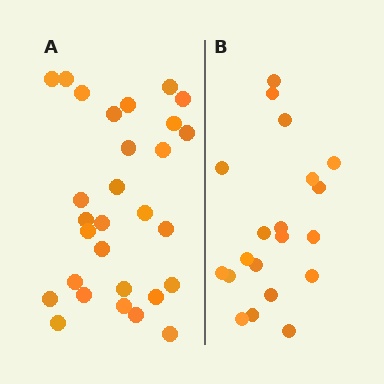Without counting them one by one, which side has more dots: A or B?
Region A (the left region) has more dots.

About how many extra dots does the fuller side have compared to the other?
Region A has roughly 8 or so more dots than region B.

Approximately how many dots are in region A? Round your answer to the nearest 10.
About 30 dots. (The exact count is 29, which rounds to 30.)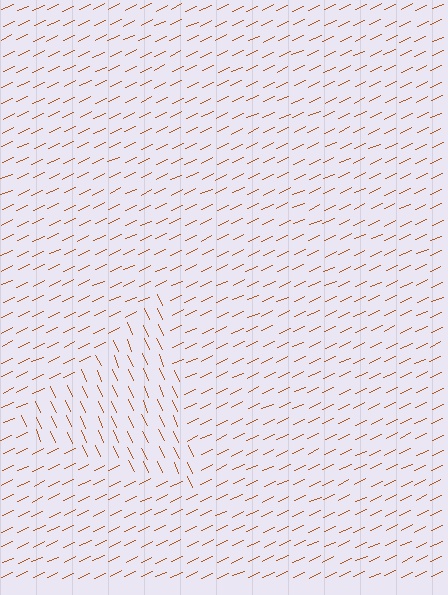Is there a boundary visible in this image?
Yes, there is a texture boundary formed by a change in line orientation.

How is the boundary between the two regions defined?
The boundary is defined purely by a change in line orientation (approximately 89 degrees difference). All lines are the same color and thickness.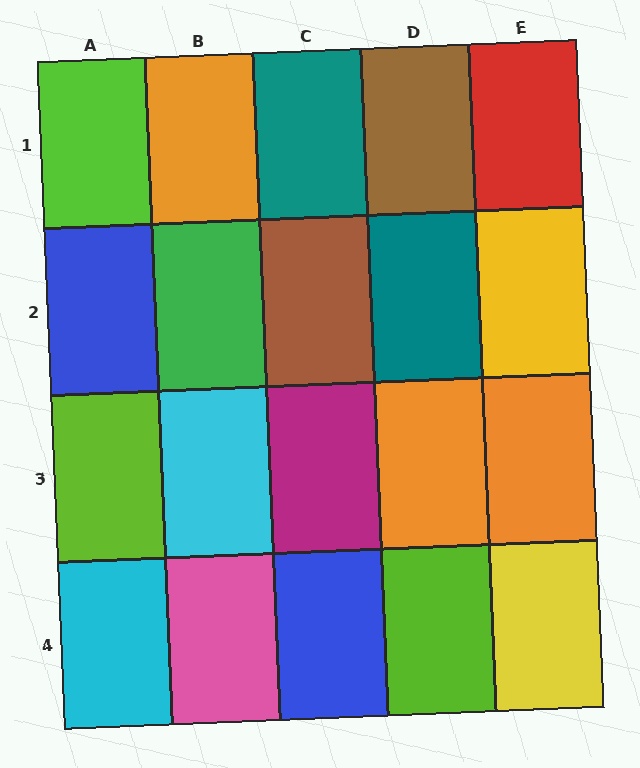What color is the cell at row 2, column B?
Green.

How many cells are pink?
1 cell is pink.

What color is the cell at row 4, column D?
Lime.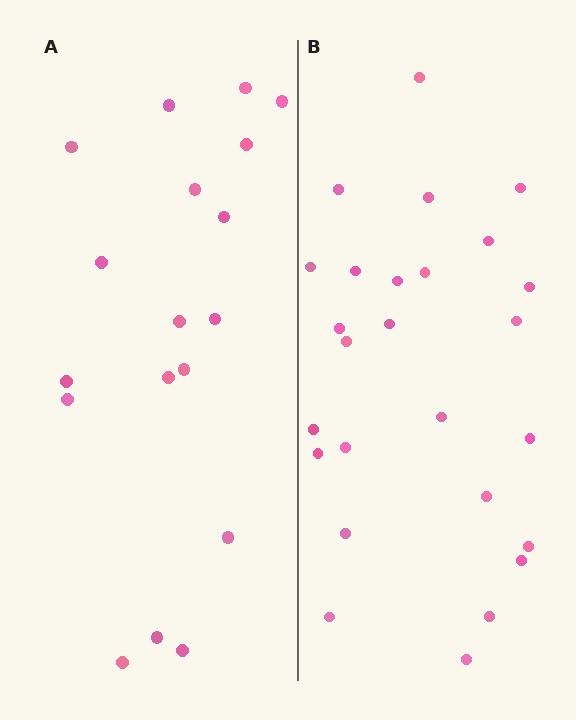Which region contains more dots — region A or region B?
Region B (the right region) has more dots.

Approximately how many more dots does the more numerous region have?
Region B has roughly 8 or so more dots than region A.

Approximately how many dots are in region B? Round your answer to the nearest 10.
About 30 dots. (The exact count is 26, which rounds to 30.)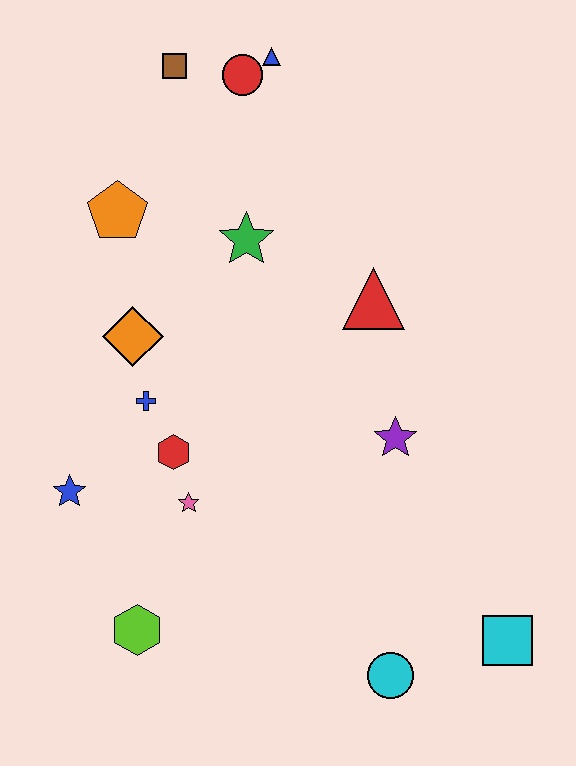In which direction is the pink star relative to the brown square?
The pink star is below the brown square.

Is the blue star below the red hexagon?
Yes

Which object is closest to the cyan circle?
The cyan square is closest to the cyan circle.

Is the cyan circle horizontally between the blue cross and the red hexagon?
No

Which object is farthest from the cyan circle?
The brown square is farthest from the cyan circle.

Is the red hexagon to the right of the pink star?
No